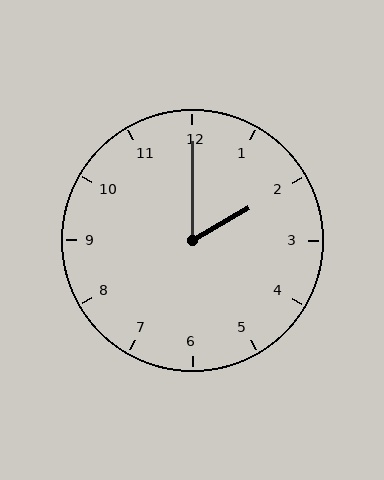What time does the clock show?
2:00.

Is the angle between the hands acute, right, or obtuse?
It is acute.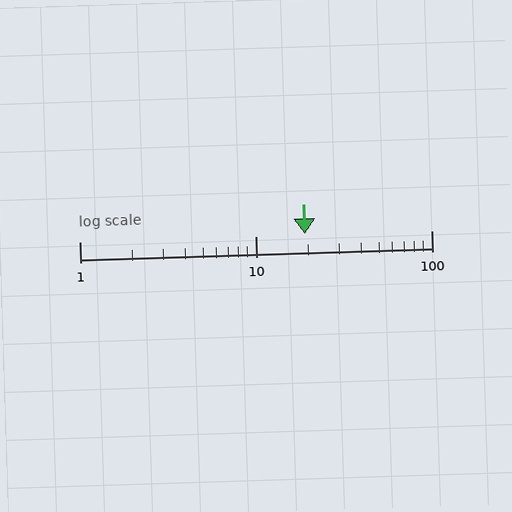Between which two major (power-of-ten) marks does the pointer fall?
The pointer is between 10 and 100.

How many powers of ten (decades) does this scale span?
The scale spans 2 decades, from 1 to 100.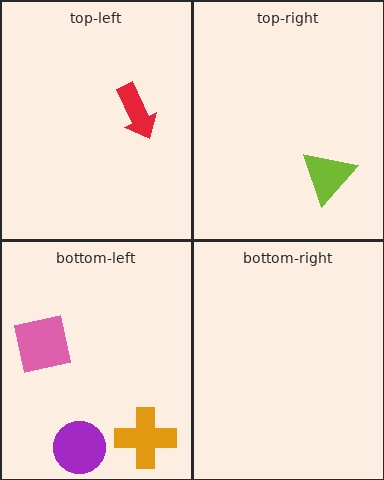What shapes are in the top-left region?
The red arrow.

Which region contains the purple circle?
The bottom-left region.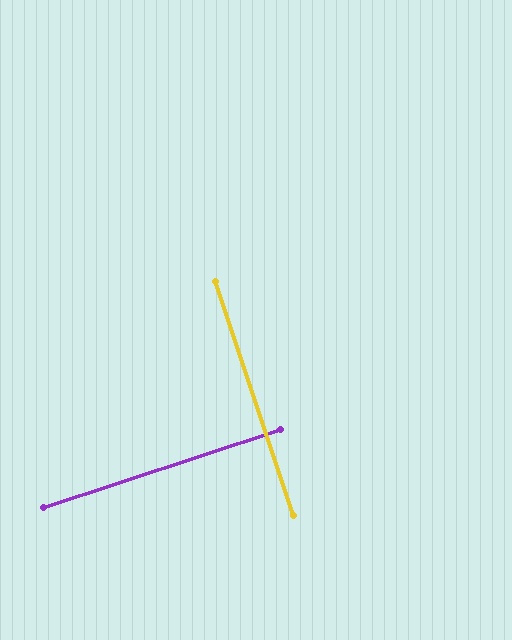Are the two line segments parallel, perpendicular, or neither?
Perpendicular — they meet at approximately 90°.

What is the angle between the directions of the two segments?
Approximately 90 degrees.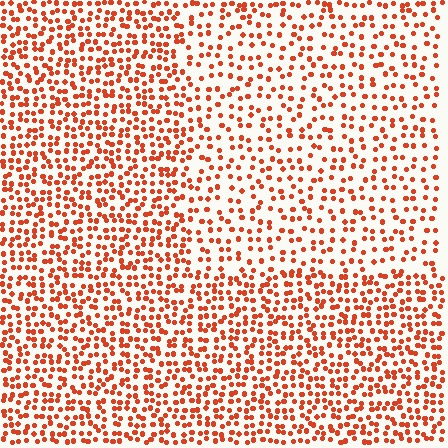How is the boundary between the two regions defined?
The boundary is defined by a change in element density (approximately 1.7x ratio). All elements are the same color, size, and shape.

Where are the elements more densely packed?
The elements are more densely packed outside the rectangle boundary.